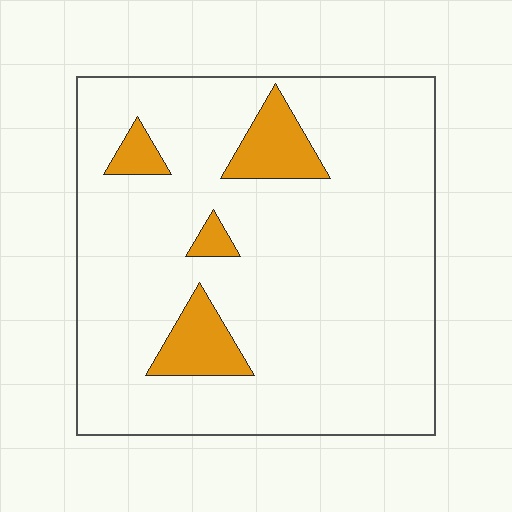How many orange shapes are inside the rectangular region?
4.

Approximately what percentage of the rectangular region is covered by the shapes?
Approximately 10%.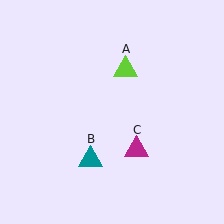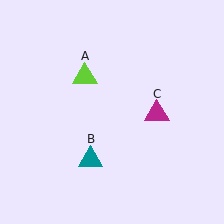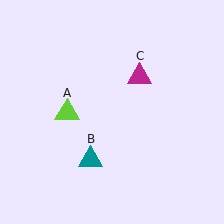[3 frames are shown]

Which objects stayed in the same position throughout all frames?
Teal triangle (object B) remained stationary.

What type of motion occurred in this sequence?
The lime triangle (object A), magenta triangle (object C) rotated counterclockwise around the center of the scene.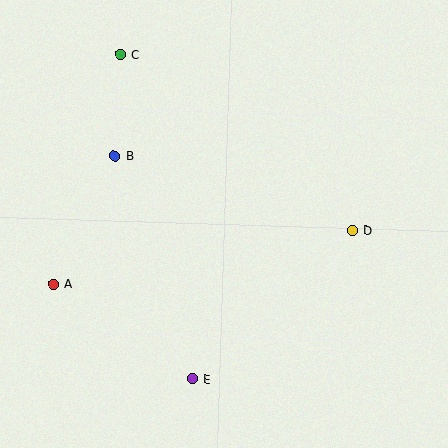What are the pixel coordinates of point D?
Point D is at (352, 230).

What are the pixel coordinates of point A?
Point A is at (53, 284).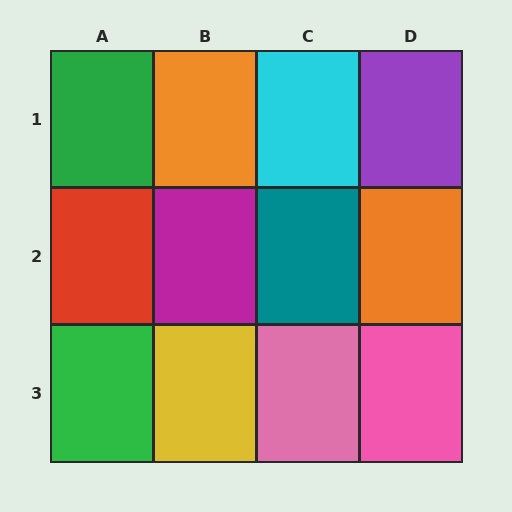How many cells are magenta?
1 cell is magenta.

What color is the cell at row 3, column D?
Pink.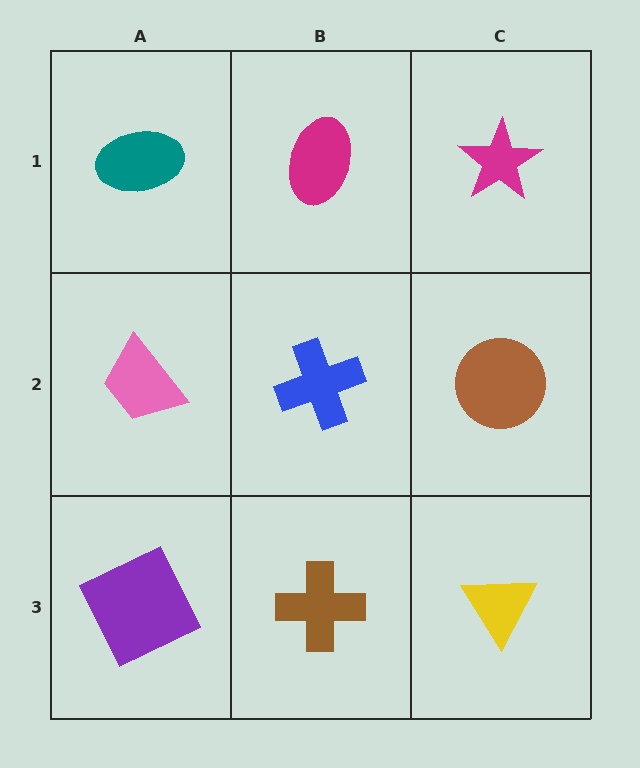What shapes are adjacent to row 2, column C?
A magenta star (row 1, column C), a yellow triangle (row 3, column C), a blue cross (row 2, column B).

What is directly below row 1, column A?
A pink trapezoid.